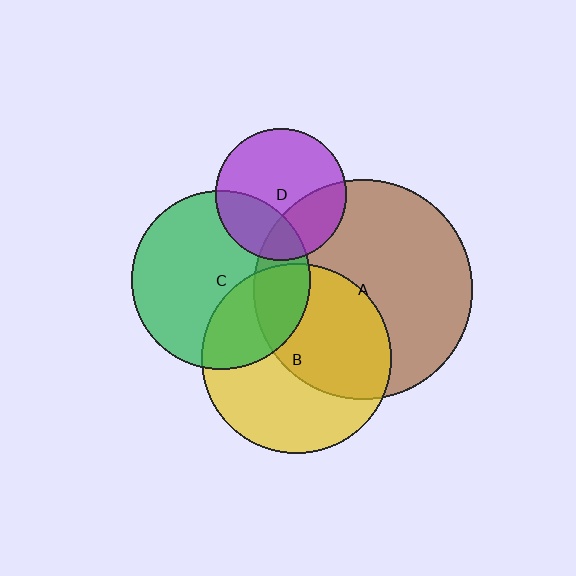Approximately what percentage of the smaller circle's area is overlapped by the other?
Approximately 50%.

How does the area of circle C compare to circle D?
Approximately 1.9 times.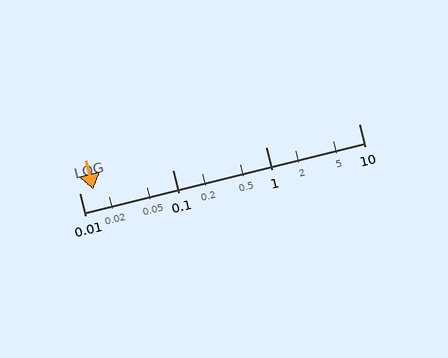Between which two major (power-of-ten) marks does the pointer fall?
The pointer is between 0.01 and 0.1.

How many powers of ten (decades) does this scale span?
The scale spans 3 decades, from 0.01 to 10.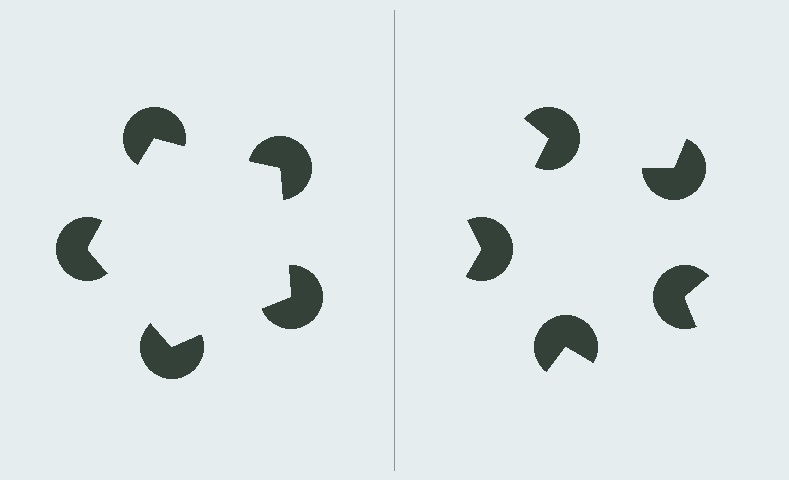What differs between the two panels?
The pac-man discs are positioned identically on both sides; only the wedge orientations differ. On the left they align to a pentagon; on the right they are misaligned.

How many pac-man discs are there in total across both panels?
10 — 5 on each side.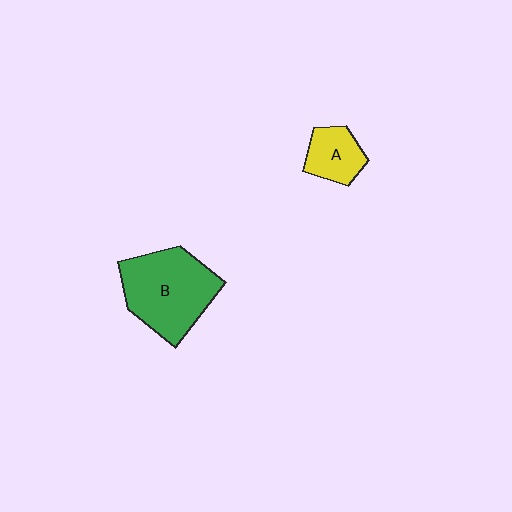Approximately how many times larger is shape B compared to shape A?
Approximately 2.4 times.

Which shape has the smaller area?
Shape A (yellow).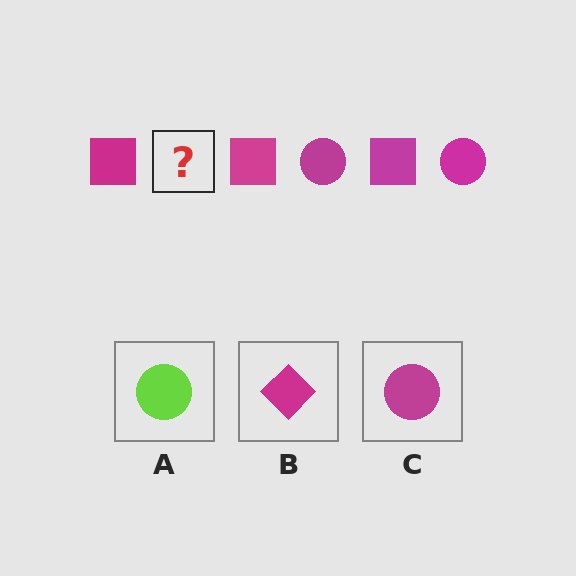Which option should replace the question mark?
Option C.